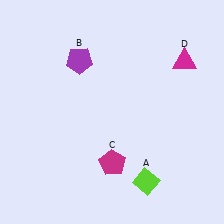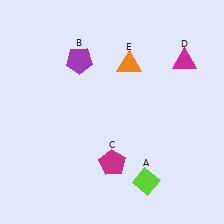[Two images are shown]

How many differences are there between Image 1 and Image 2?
There is 1 difference between the two images.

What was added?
An orange triangle (E) was added in Image 2.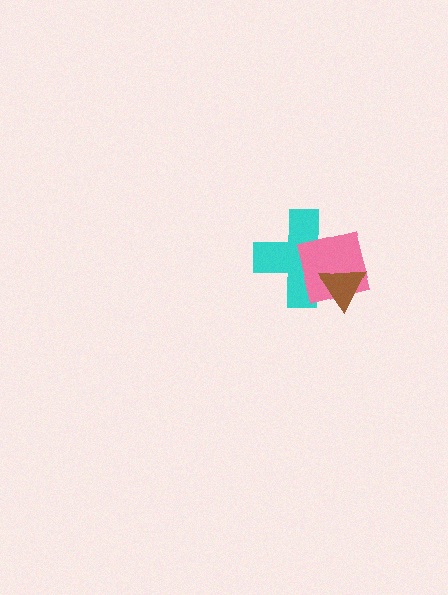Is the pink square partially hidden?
Yes, it is partially covered by another shape.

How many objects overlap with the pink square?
2 objects overlap with the pink square.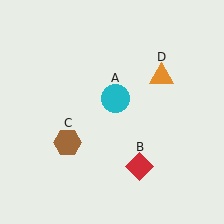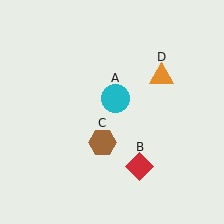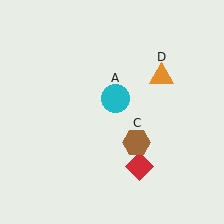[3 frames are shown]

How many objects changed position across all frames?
1 object changed position: brown hexagon (object C).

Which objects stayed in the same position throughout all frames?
Cyan circle (object A) and red diamond (object B) and orange triangle (object D) remained stationary.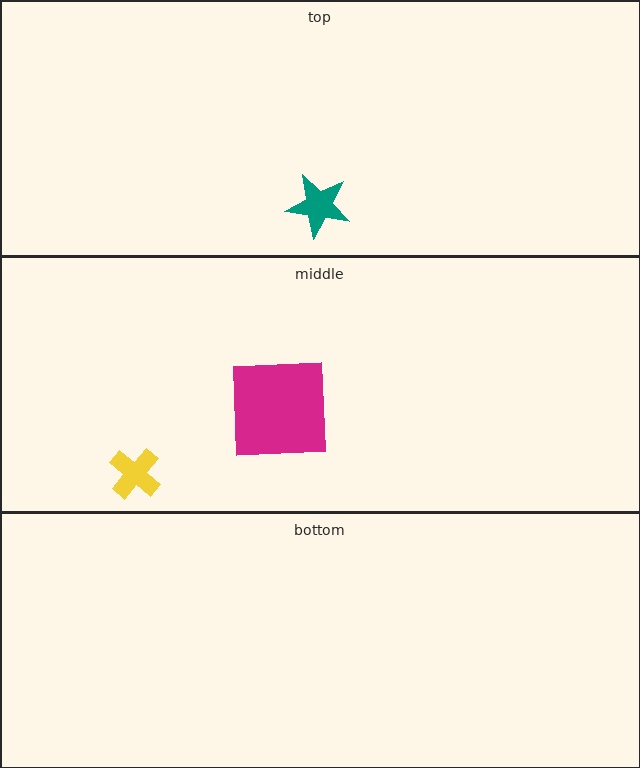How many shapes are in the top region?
1.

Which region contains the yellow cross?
The middle region.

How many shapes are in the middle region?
2.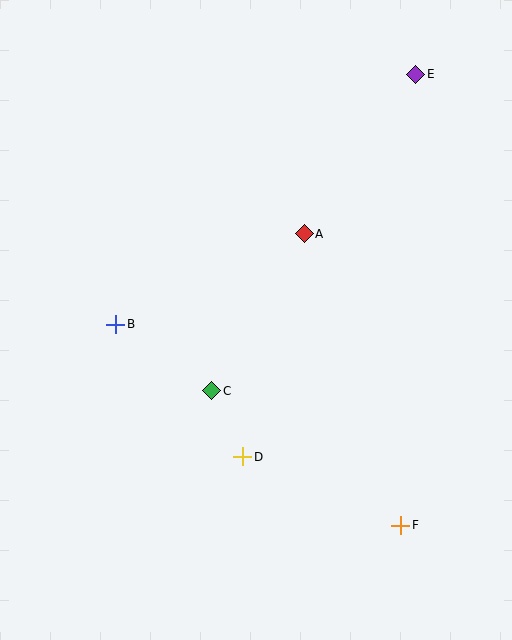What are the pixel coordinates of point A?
Point A is at (304, 234).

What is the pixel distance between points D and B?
The distance between D and B is 183 pixels.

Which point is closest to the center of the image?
Point C at (212, 391) is closest to the center.